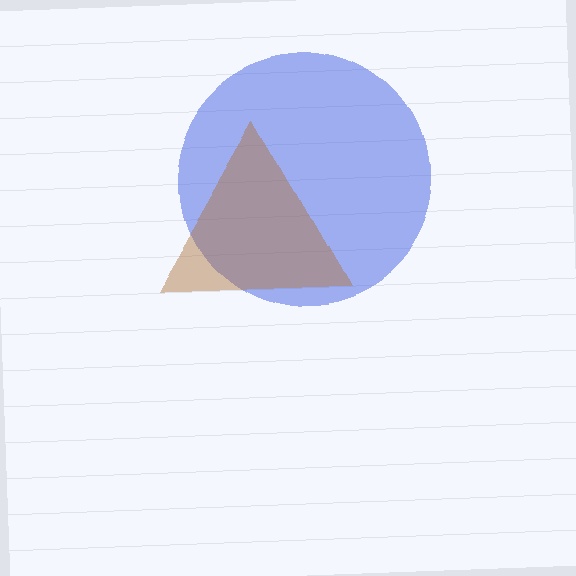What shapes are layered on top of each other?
The layered shapes are: a blue circle, a brown triangle.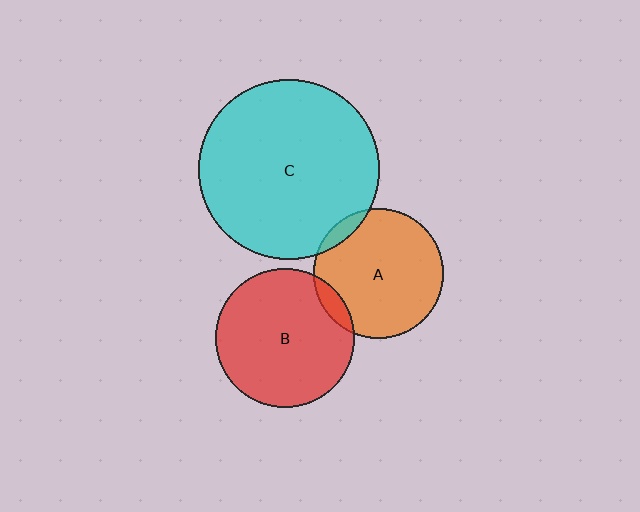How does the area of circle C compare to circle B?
Approximately 1.7 times.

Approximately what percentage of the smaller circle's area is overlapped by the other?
Approximately 10%.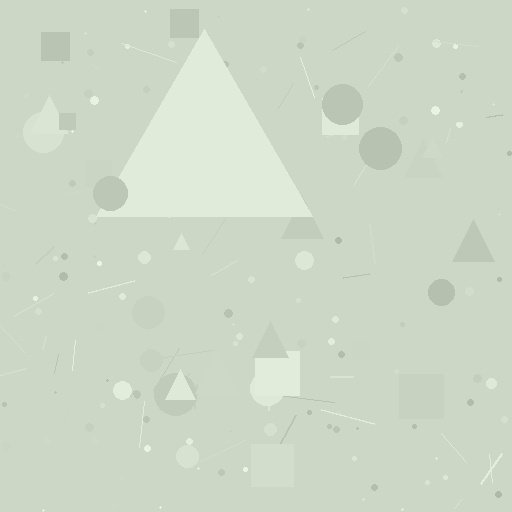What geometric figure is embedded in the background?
A triangle is embedded in the background.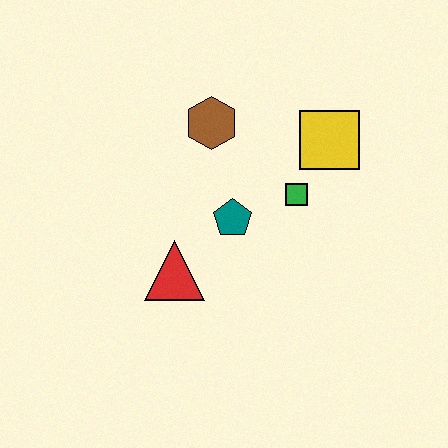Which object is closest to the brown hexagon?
The teal pentagon is closest to the brown hexagon.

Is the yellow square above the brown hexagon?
No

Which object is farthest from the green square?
The red triangle is farthest from the green square.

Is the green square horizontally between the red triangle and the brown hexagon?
No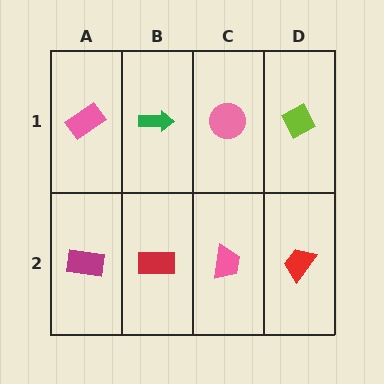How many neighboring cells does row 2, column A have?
2.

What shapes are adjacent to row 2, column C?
A pink circle (row 1, column C), a red rectangle (row 2, column B), a red trapezoid (row 2, column D).